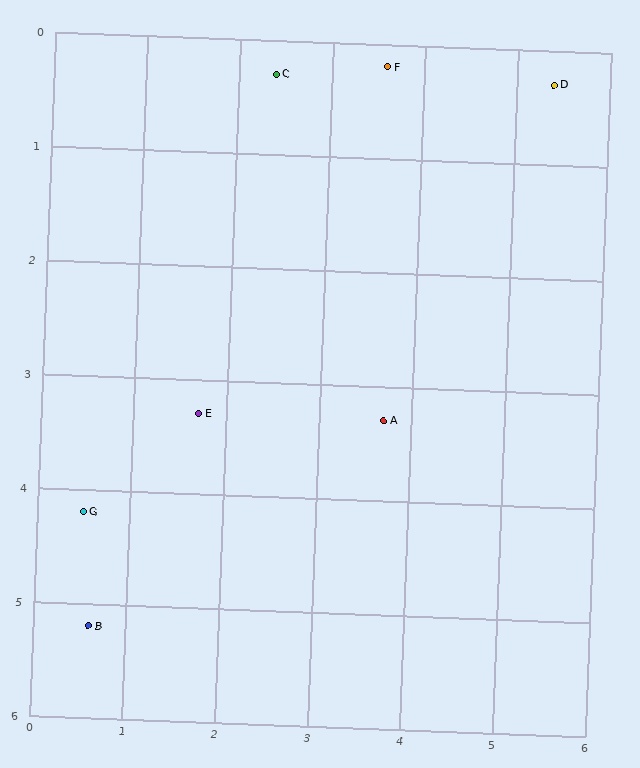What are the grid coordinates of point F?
Point F is at approximately (3.6, 0.2).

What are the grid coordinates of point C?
Point C is at approximately (2.4, 0.3).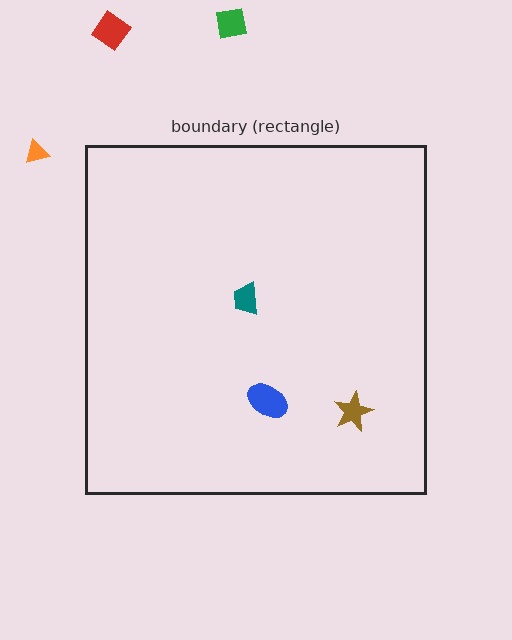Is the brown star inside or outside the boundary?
Inside.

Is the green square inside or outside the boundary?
Outside.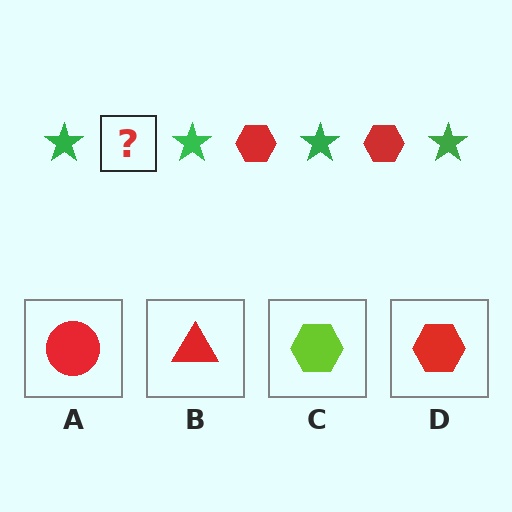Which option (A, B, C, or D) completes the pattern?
D.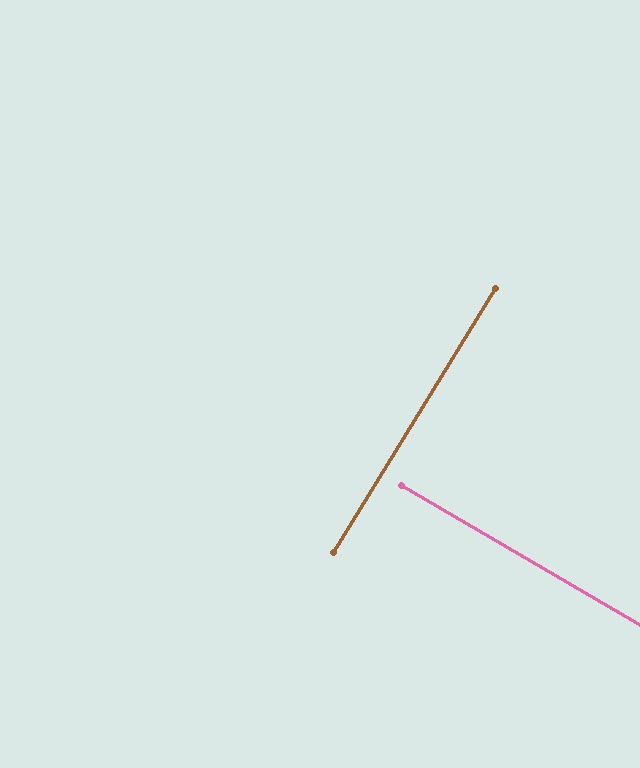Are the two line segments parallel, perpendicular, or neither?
Perpendicular — they meet at approximately 89°.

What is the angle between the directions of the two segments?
Approximately 89 degrees.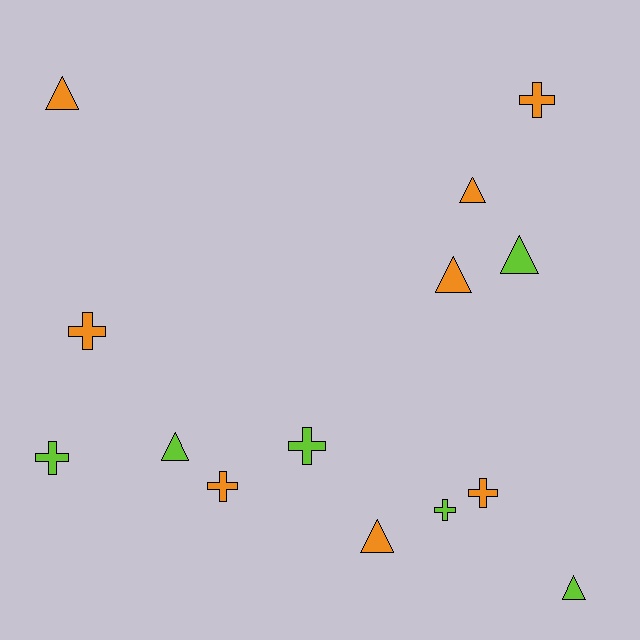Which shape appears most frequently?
Triangle, with 7 objects.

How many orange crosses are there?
There are 4 orange crosses.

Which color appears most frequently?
Orange, with 8 objects.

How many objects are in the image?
There are 14 objects.